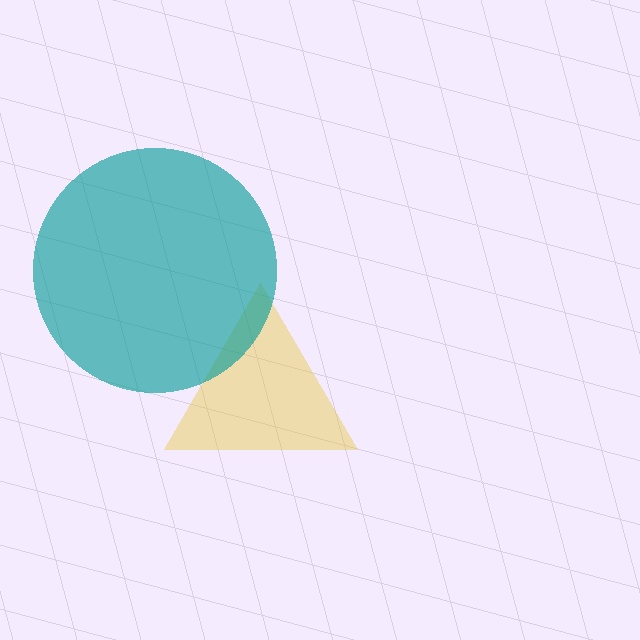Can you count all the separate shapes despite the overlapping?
Yes, there are 2 separate shapes.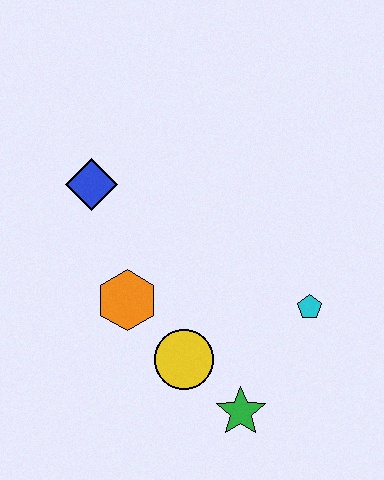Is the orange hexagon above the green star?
Yes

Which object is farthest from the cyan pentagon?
The blue diamond is farthest from the cyan pentagon.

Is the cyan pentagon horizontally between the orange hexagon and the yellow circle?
No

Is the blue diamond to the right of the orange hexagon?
No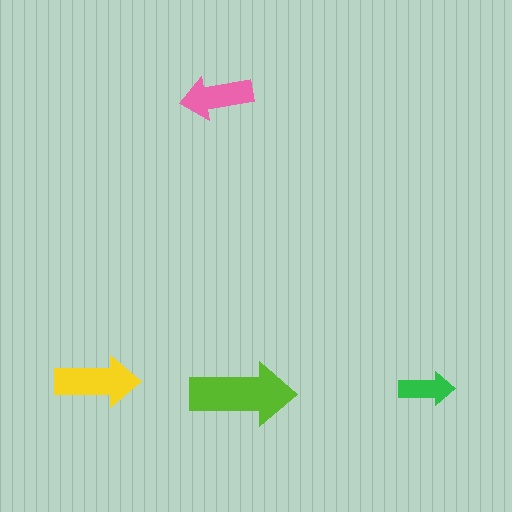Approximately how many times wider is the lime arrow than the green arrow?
About 2 times wider.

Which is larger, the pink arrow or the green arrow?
The pink one.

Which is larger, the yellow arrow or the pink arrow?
The yellow one.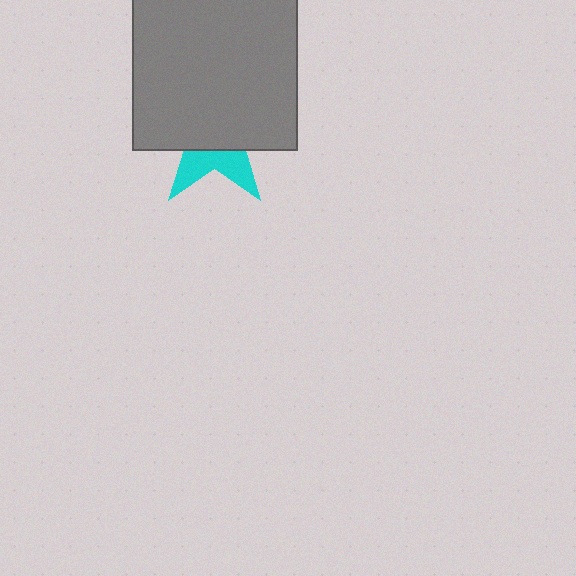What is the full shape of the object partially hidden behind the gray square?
The partially hidden object is a cyan star.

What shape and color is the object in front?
The object in front is a gray square.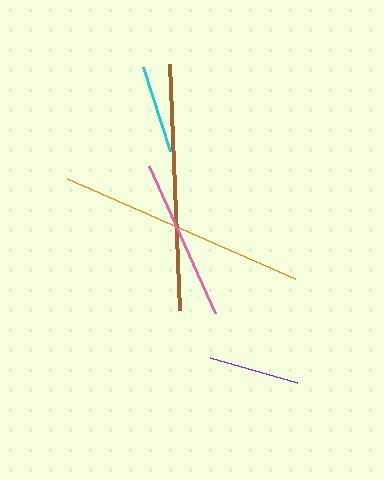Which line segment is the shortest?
The cyan line is the shortest at approximately 89 pixels.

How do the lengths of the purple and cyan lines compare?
The purple and cyan lines are approximately the same length.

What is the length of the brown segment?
The brown segment is approximately 245 pixels long.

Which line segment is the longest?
The orange line is the longest at approximately 249 pixels.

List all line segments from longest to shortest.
From longest to shortest: orange, brown, pink, purple, cyan.